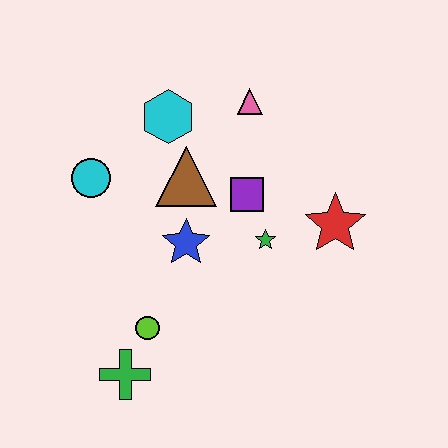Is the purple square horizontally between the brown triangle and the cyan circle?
No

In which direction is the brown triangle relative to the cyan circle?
The brown triangle is to the right of the cyan circle.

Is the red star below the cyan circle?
Yes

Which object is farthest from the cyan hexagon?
The green cross is farthest from the cyan hexagon.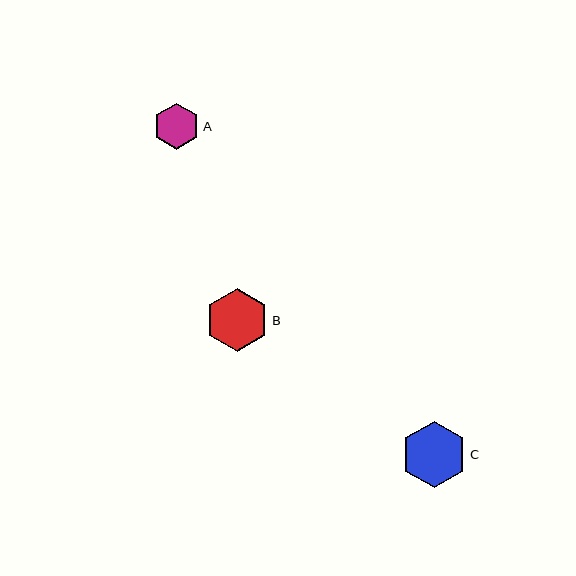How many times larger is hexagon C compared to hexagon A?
Hexagon C is approximately 1.4 times the size of hexagon A.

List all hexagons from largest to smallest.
From largest to smallest: C, B, A.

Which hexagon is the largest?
Hexagon C is the largest with a size of approximately 66 pixels.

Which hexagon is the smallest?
Hexagon A is the smallest with a size of approximately 46 pixels.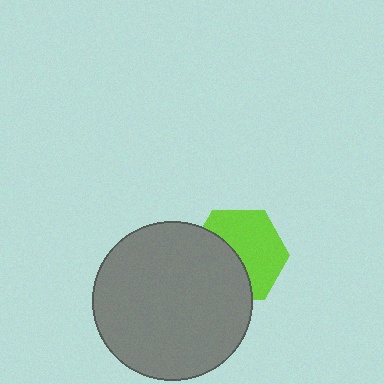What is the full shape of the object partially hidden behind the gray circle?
The partially hidden object is a lime hexagon.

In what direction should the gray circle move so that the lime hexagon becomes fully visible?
The gray circle should move toward the lower-left. That is the shortest direction to clear the overlap and leave the lime hexagon fully visible.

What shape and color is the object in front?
The object in front is a gray circle.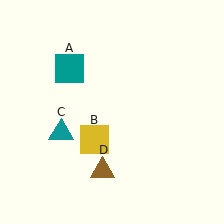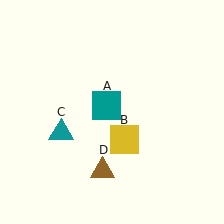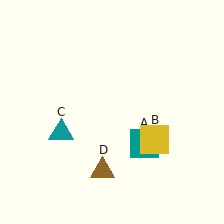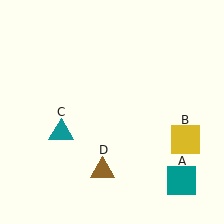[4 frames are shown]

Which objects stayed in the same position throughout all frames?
Teal triangle (object C) and brown triangle (object D) remained stationary.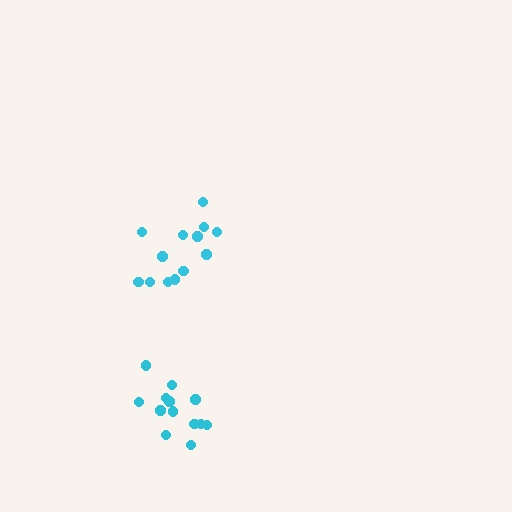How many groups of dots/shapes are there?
There are 2 groups.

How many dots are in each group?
Group 1: 13 dots, Group 2: 13 dots (26 total).